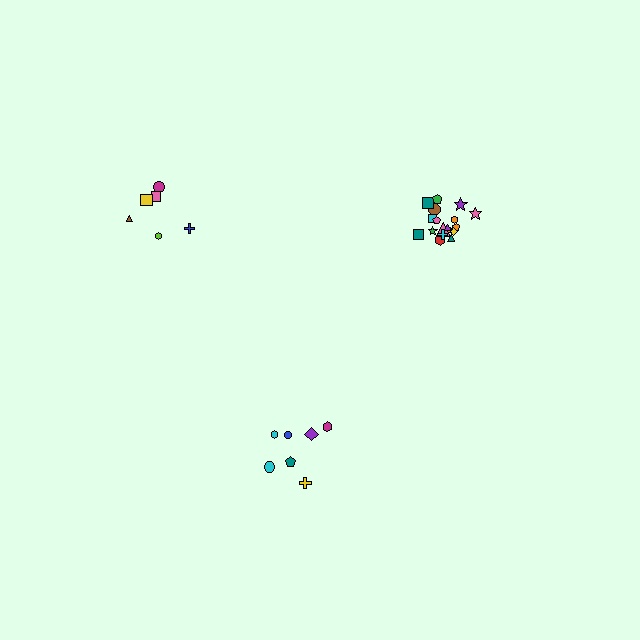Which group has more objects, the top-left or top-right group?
The top-right group.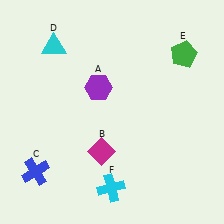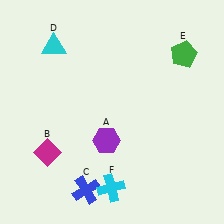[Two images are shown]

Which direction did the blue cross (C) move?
The blue cross (C) moved right.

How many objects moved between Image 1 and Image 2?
3 objects moved between the two images.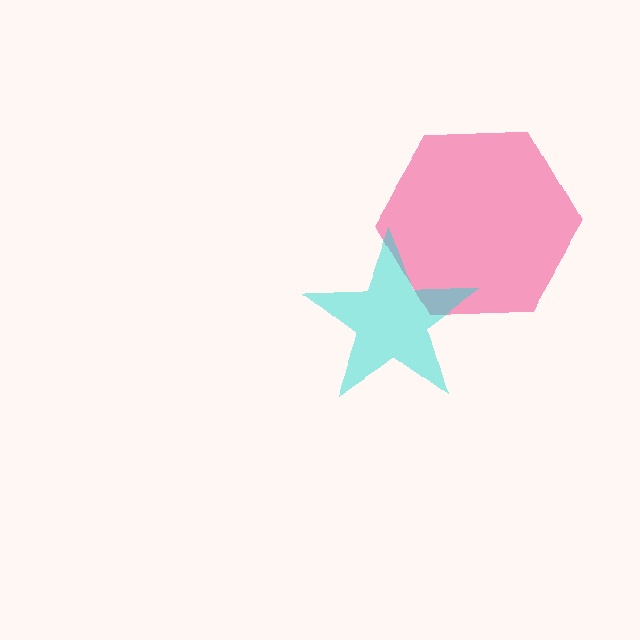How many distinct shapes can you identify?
There are 2 distinct shapes: a pink hexagon, a cyan star.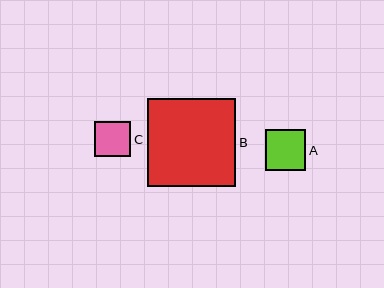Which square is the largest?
Square B is the largest with a size of approximately 88 pixels.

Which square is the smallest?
Square C is the smallest with a size of approximately 36 pixels.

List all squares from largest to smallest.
From largest to smallest: B, A, C.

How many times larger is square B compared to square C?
Square B is approximately 2.5 times the size of square C.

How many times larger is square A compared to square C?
Square A is approximately 1.1 times the size of square C.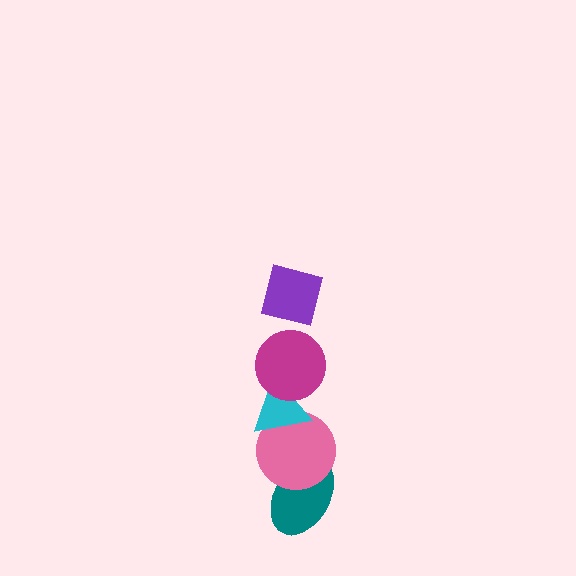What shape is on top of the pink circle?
The cyan triangle is on top of the pink circle.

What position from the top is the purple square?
The purple square is 1st from the top.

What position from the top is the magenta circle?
The magenta circle is 2nd from the top.